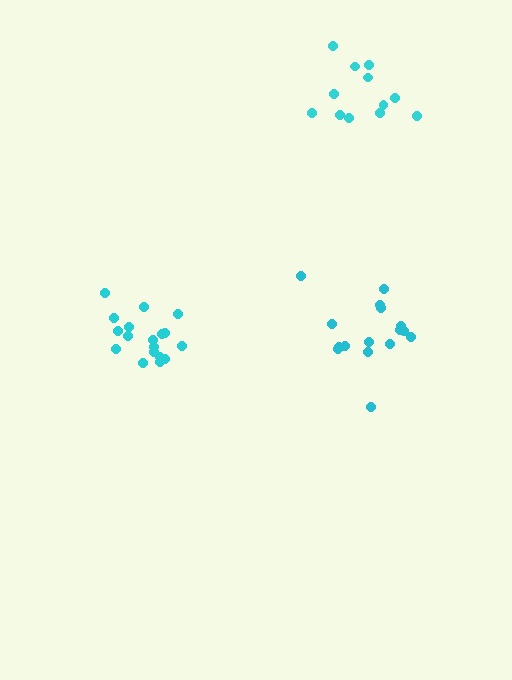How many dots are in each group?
Group 1: 18 dots, Group 2: 12 dots, Group 3: 16 dots (46 total).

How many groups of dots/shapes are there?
There are 3 groups.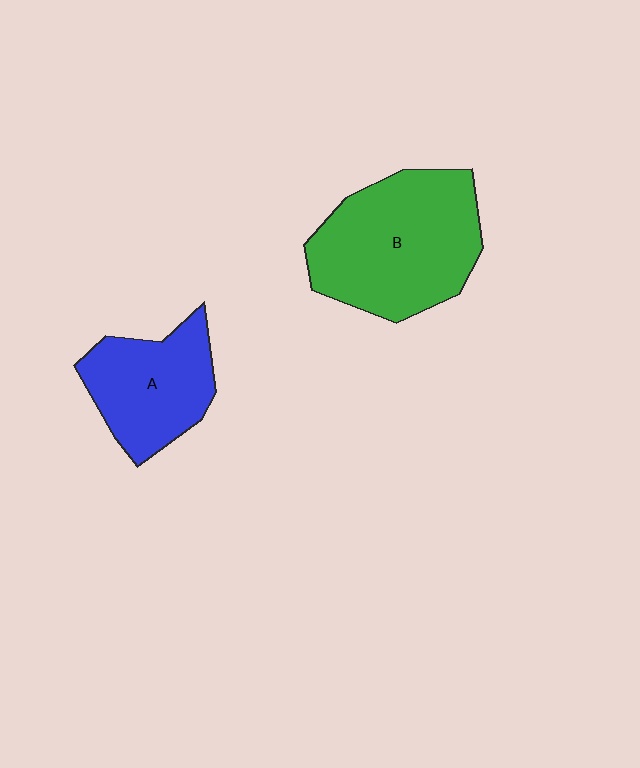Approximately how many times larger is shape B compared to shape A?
Approximately 1.5 times.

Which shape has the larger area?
Shape B (green).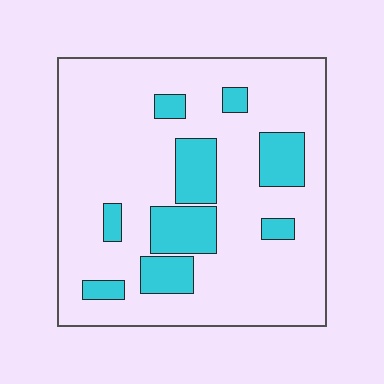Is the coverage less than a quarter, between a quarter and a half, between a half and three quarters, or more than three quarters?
Less than a quarter.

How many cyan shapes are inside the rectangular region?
9.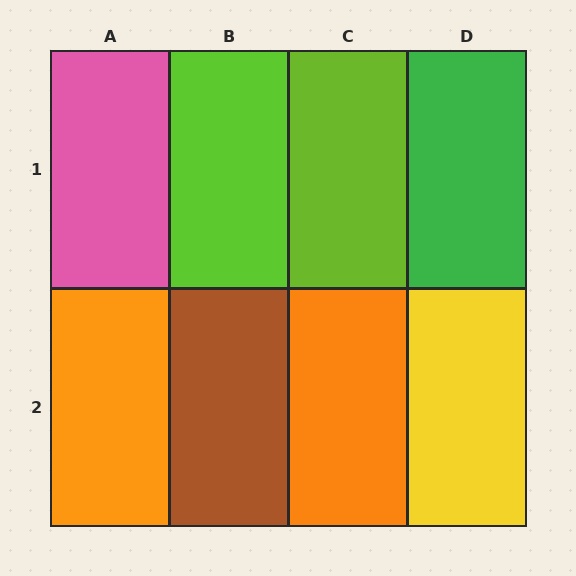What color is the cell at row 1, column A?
Pink.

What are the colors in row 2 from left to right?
Orange, brown, orange, yellow.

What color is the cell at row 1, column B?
Lime.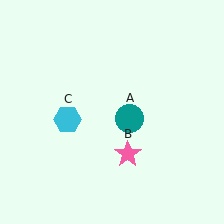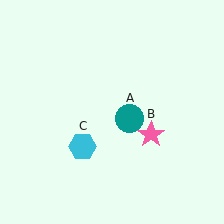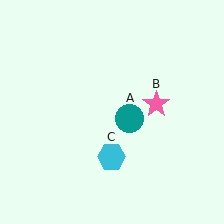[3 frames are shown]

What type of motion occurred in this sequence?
The pink star (object B), cyan hexagon (object C) rotated counterclockwise around the center of the scene.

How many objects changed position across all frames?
2 objects changed position: pink star (object B), cyan hexagon (object C).